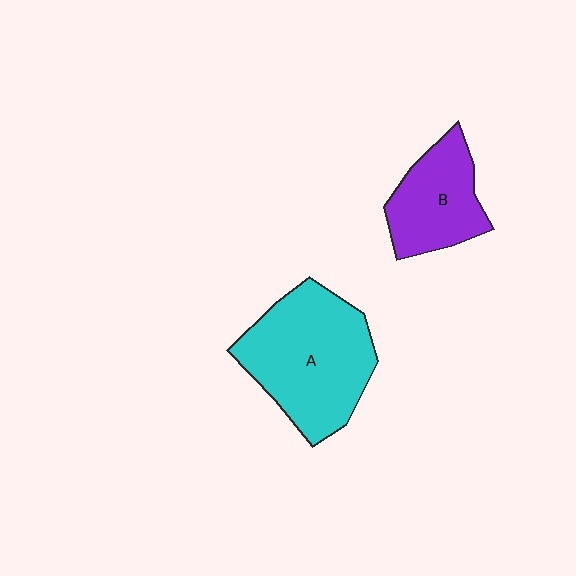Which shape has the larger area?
Shape A (cyan).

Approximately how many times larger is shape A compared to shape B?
Approximately 1.7 times.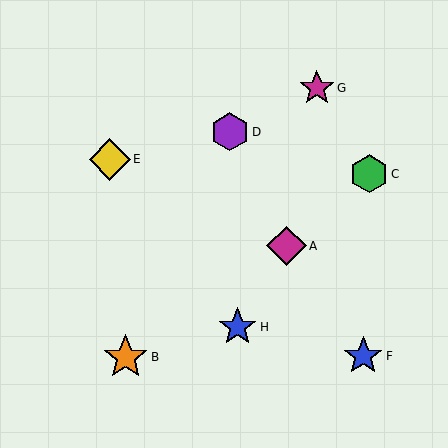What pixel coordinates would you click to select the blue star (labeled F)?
Click at (363, 356) to select the blue star F.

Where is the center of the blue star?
The center of the blue star is at (363, 356).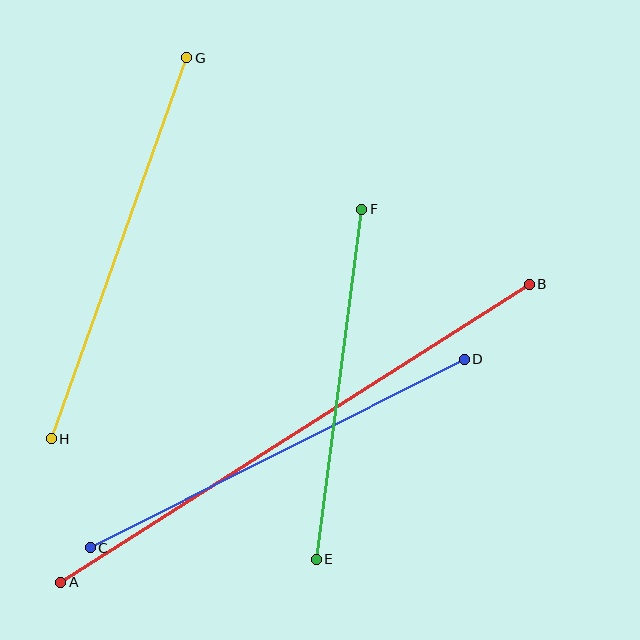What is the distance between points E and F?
The distance is approximately 353 pixels.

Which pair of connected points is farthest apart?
Points A and B are farthest apart.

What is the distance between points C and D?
The distance is approximately 419 pixels.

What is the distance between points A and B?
The distance is approximately 555 pixels.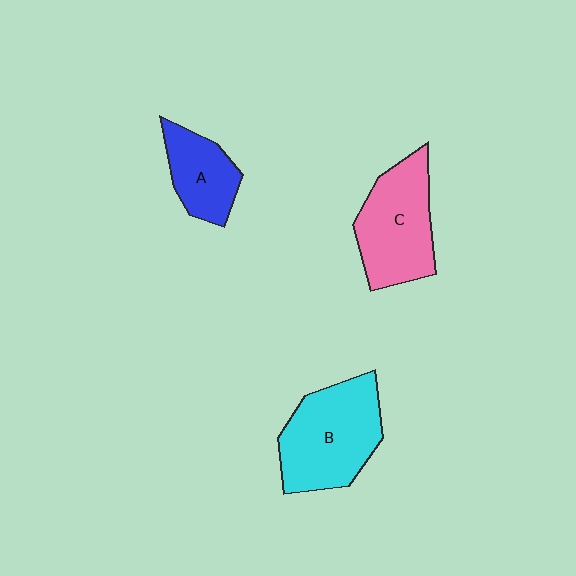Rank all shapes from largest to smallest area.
From largest to smallest: B (cyan), C (pink), A (blue).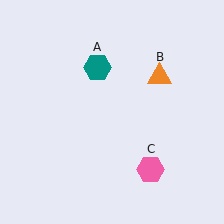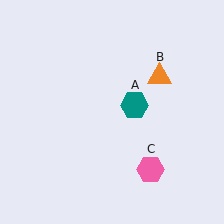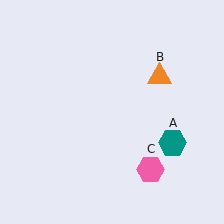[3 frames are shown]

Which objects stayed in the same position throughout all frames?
Orange triangle (object B) and pink hexagon (object C) remained stationary.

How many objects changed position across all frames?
1 object changed position: teal hexagon (object A).